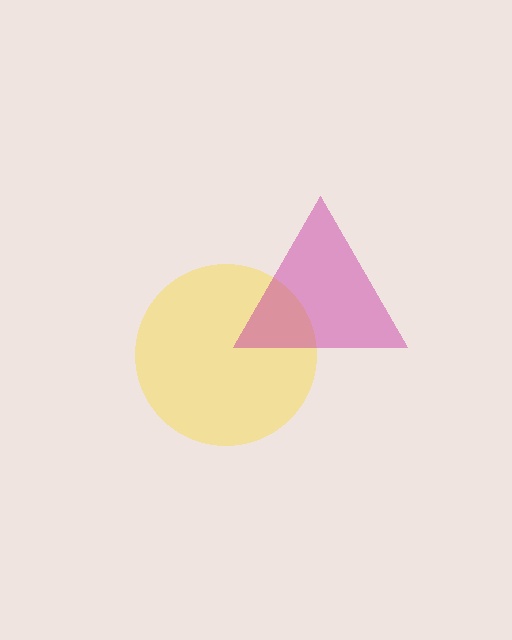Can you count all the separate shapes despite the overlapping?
Yes, there are 2 separate shapes.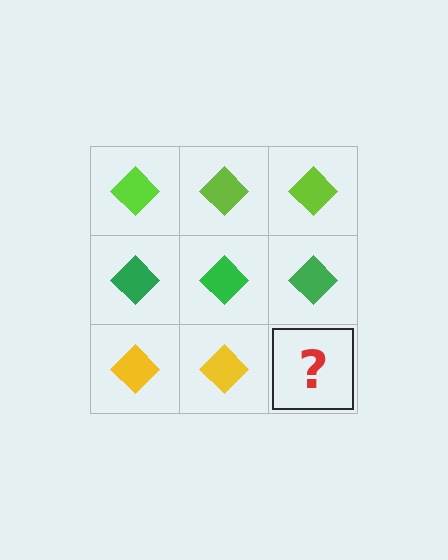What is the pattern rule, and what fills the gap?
The rule is that each row has a consistent color. The gap should be filled with a yellow diamond.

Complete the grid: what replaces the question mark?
The question mark should be replaced with a yellow diamond.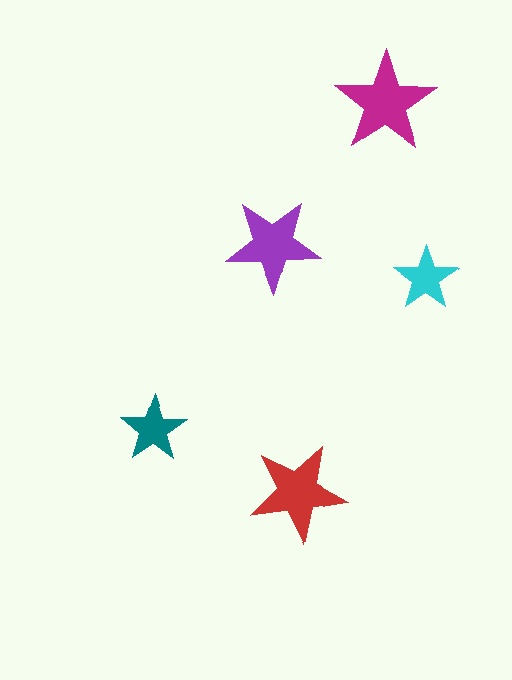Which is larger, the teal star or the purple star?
The purple one.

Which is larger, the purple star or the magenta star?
The magenta one.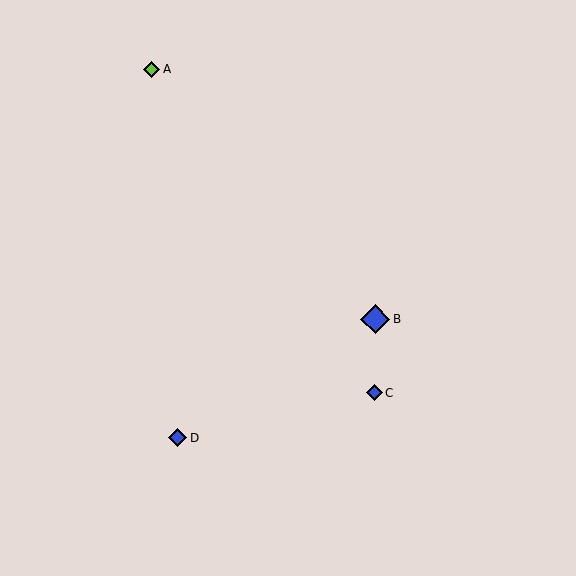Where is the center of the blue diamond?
The center of the blue diamond is at (178, 438).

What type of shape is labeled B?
Shape B is a blue diamond.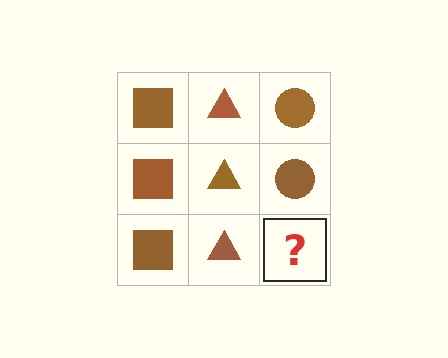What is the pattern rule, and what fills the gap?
The rule is that each column has a consistent shape. The gap should be filled with a brown circle.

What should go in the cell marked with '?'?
The missing cell should contain a brown circle.